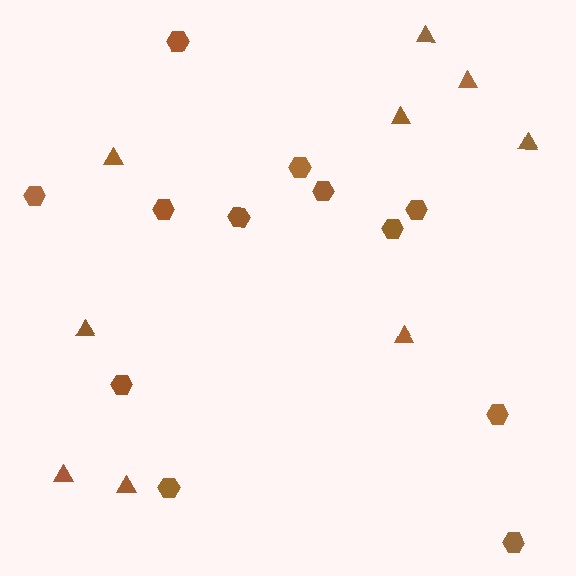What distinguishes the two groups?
There are 2 groups: one group of hexagons (12) and one group of triangles (9).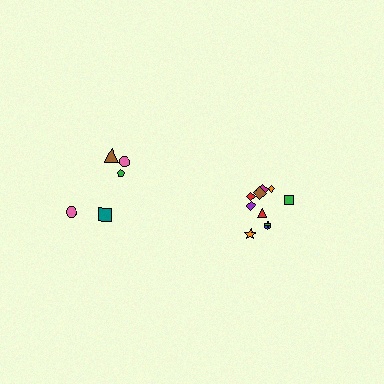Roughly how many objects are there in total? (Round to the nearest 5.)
Roughly 15 objects in total.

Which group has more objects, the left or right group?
The right group.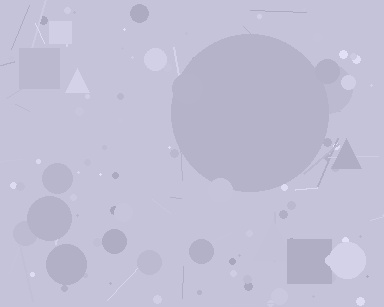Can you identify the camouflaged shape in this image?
The camouflaged shape is a circle.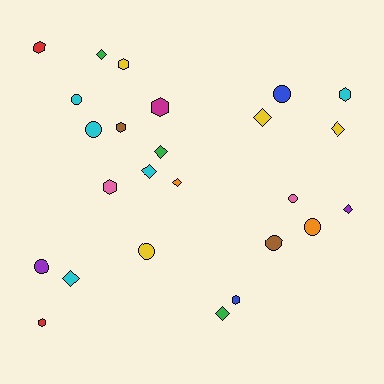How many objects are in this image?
There are 25 objects.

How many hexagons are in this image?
There are 8 hexagons.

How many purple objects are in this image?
There are 2 purple objects.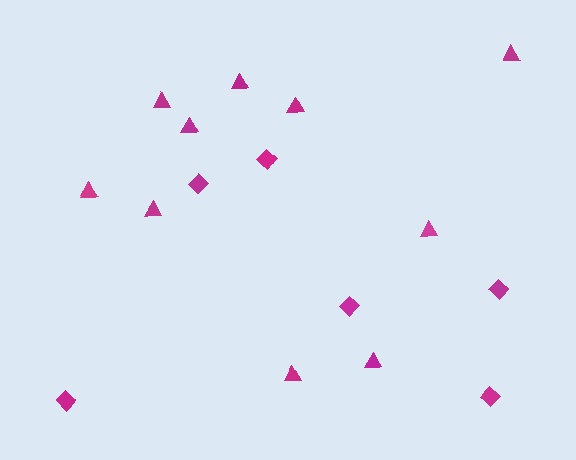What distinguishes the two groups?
There are 2 groups: one group of diamonds (6) and one group of triangles (10).